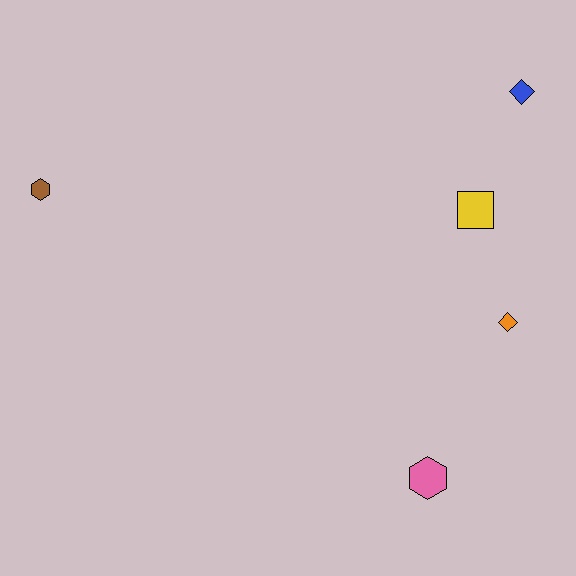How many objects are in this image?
There are 5 objects.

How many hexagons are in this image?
There are 2 hexagons.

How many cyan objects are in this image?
There are no cyan objects.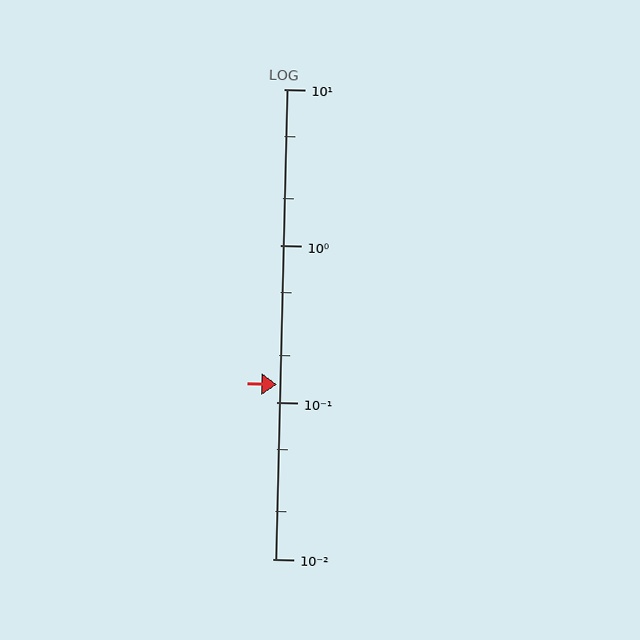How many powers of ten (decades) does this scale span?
The scale spans 3 decades, from 0.01 to 10.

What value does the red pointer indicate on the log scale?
The pointer indicates approximately 0.13.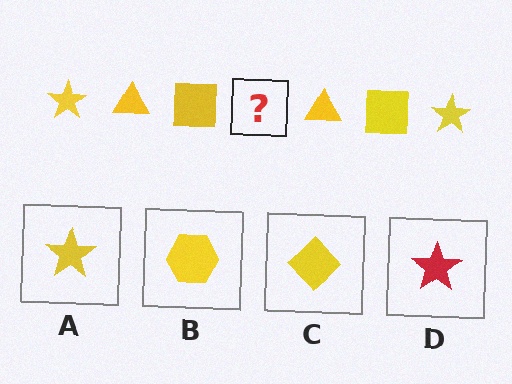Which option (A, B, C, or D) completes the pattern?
A.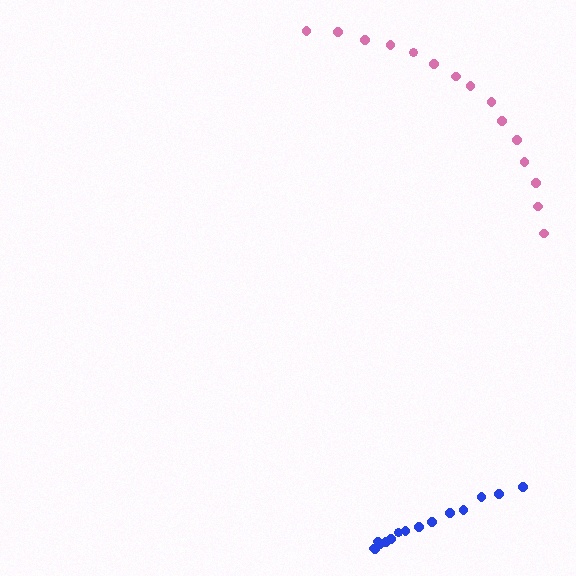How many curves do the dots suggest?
There are 2 distinct paths.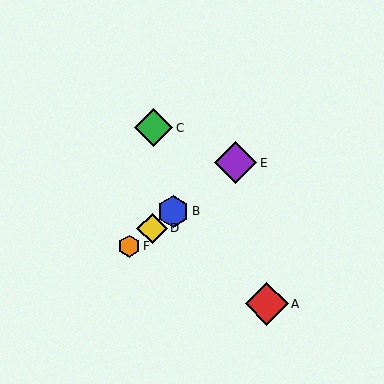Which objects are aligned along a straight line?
Objects B, D, E, F are aligned along a straight line.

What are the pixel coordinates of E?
Object E is at (235, 163).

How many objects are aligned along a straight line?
4 objects (B, D, E, F) are aligned along a straight line.